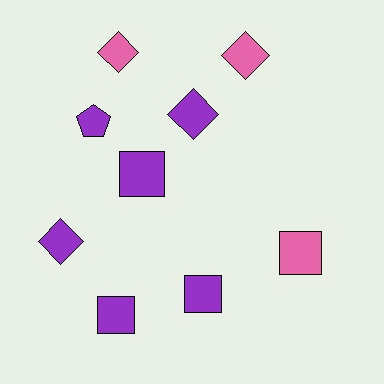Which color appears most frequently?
Purple, with 6 objects.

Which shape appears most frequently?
Square, with 4 objects.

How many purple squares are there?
There are 3 purple squares.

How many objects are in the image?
There are 9 objects.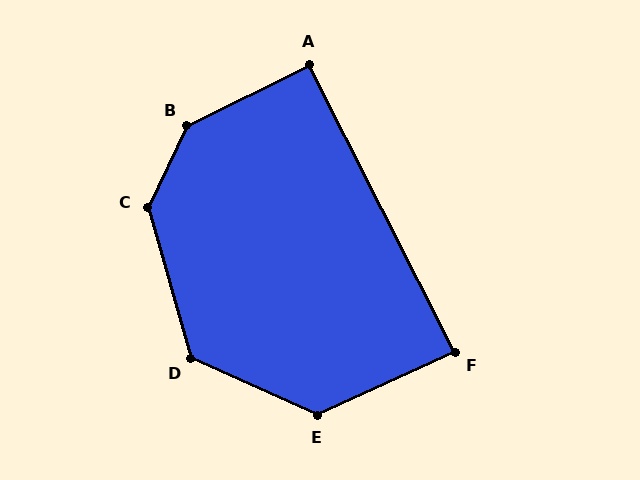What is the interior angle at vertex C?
Approximately 138 degrees (obtuse).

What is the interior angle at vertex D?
Approximately 130 degrees (obtuse).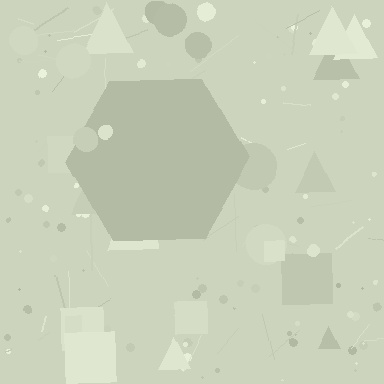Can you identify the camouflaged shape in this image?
The camouflaged shape is a hexagon.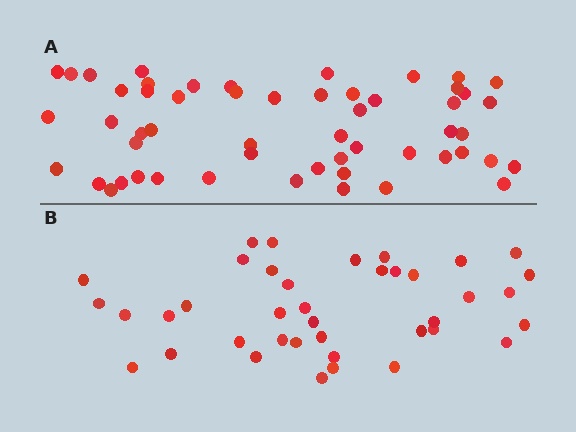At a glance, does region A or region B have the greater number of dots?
Region A (the top region) has more dots.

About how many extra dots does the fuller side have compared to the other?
Region A has approximately 15 more dots than region B.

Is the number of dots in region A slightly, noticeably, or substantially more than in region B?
Region A has noticeably more, but not dramatically so. The ratio is roughly 1.4 to 1.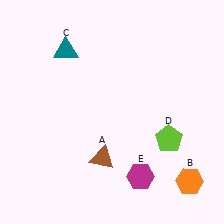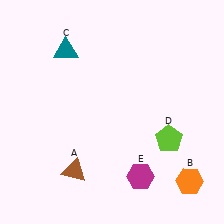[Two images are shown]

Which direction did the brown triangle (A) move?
The brown triangle (A) moved left.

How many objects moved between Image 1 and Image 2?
1 object moved between the two images.